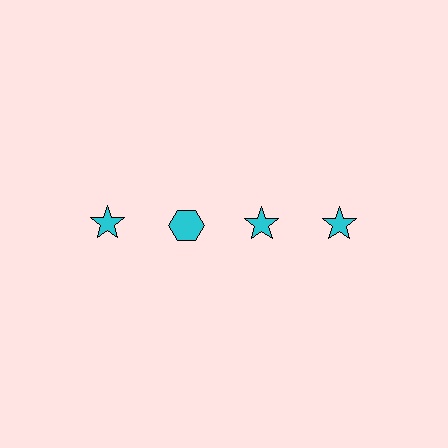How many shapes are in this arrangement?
There are 4 shapes arranged in a grid pattern.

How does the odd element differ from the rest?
It has a different shape: hexagon instead of star.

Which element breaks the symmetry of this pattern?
The cyan hexagon in the top row, second from left column breaks the symmetry. All other shapes are cyan stars.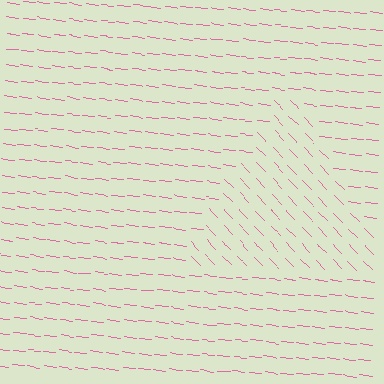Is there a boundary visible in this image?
Yes, there is a texture boundary formed by a change in line orientation.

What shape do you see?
I see a triangle.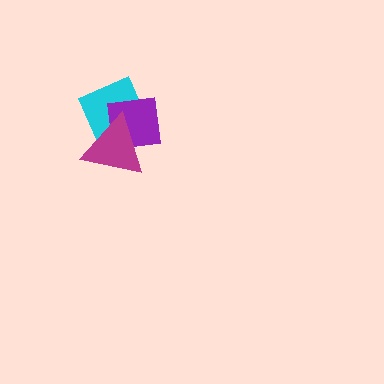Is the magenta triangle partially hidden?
No, no other shape covers it.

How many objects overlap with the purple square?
2 objects overlap with the purple square.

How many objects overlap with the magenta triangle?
2 objects overlap with the magenta triangle.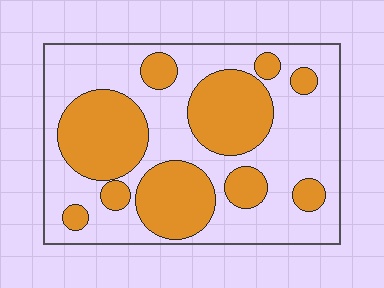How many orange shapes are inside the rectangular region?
10.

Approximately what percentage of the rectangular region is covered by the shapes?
Approximately 40%.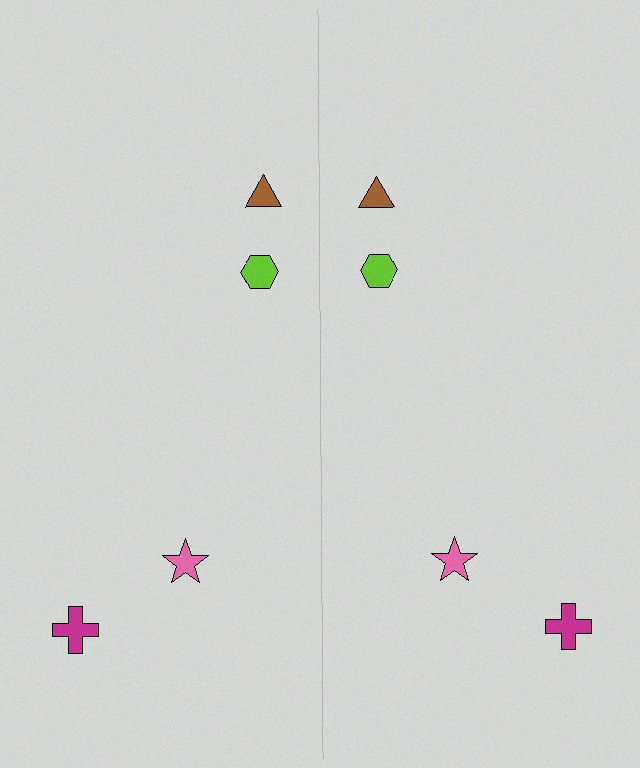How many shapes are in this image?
There are 8 shapes in this image.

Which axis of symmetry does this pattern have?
The pattern has a vertical axis of symmetry running through the center of the image.